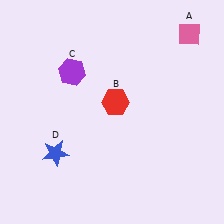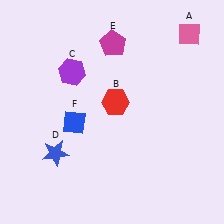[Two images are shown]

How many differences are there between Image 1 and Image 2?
There are 2 differences between the two images.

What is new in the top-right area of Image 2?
A magenta pentagon (E) was added in the top-right area of Image 2.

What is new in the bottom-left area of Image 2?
A blue diamond (F) was added in the bottom-left area of Image 2.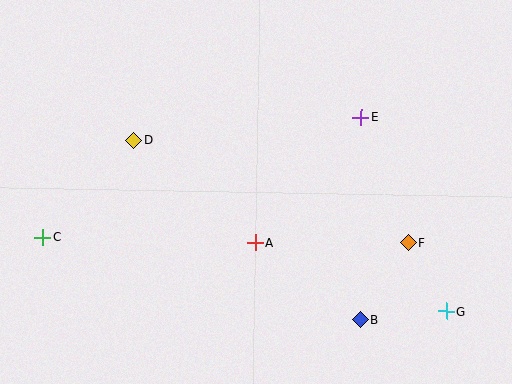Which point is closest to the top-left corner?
Point D is closest to the top-left corner.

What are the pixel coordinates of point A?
Point A is at (255, 243).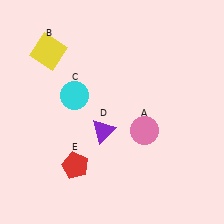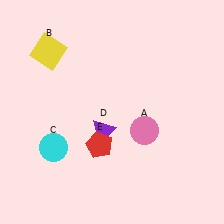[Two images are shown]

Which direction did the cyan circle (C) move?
The cyan circle (C) moved down.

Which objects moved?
The objects that moved are: the cyan circle (C), the red pentagon (E).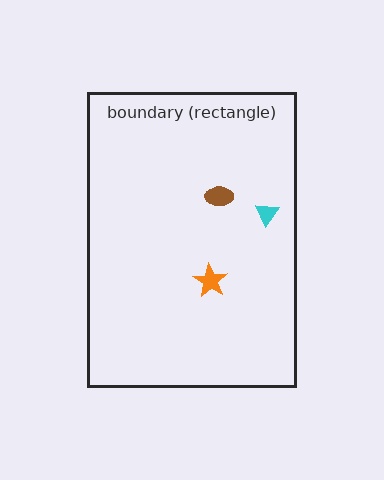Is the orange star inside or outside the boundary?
Inside.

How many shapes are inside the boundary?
3 inside, 0 outside.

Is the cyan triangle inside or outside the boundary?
Inside.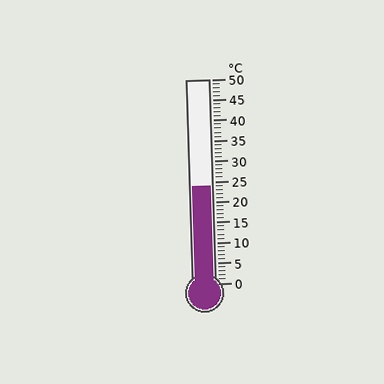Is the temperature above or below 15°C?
The temperature is above 15°C.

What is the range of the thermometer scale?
The thermometer scale ranges from 0°C to 50°C.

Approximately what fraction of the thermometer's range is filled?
The thermometer is filled to approximately 50% of its range.